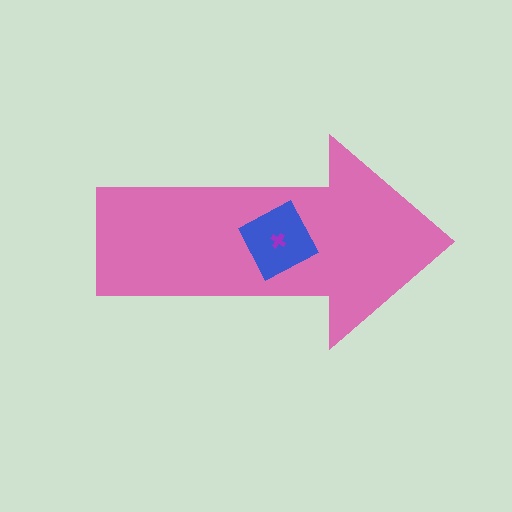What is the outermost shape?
The pink arrow.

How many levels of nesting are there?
3.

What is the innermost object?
The purple cross.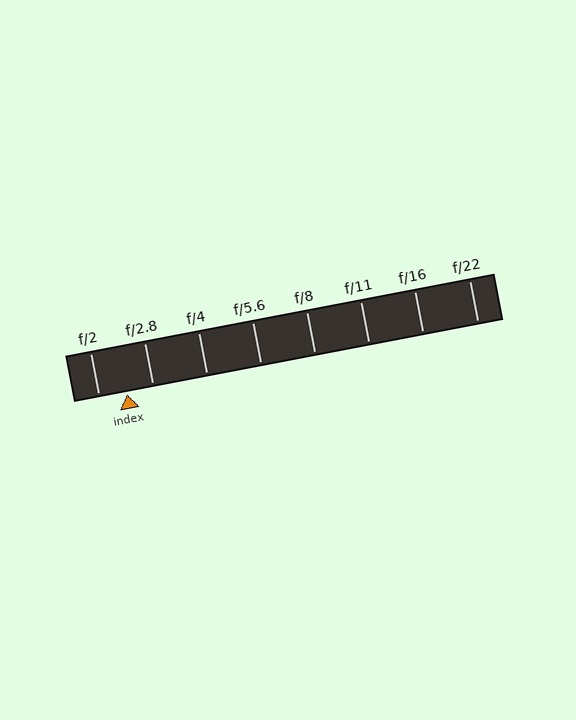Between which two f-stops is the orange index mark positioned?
The index mark is between f/2 and f/2.8.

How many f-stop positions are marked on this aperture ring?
There are 8 f-stop positions marked.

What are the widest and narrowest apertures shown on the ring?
The widest aperture shown is f/2 and the narrowest is f/22.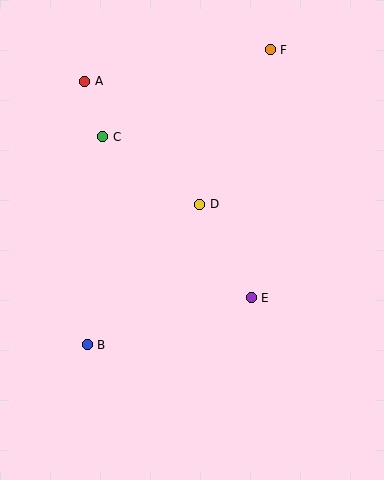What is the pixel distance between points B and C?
The distance between B and C is 208 pixels.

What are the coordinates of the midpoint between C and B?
The midpoint between C and B is at (95, 241).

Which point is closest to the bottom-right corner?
Point E is closest to the bottom-right corner.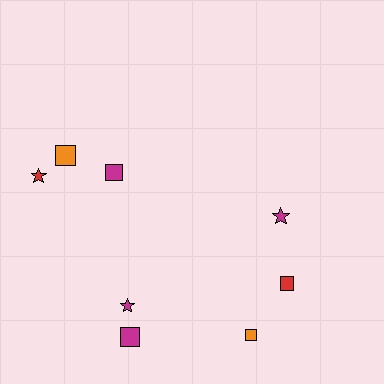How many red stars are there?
There is 1 red star.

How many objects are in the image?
There are 8 objects.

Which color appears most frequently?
Magenta, with 4 objects.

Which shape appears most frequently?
Square, with 5 objects.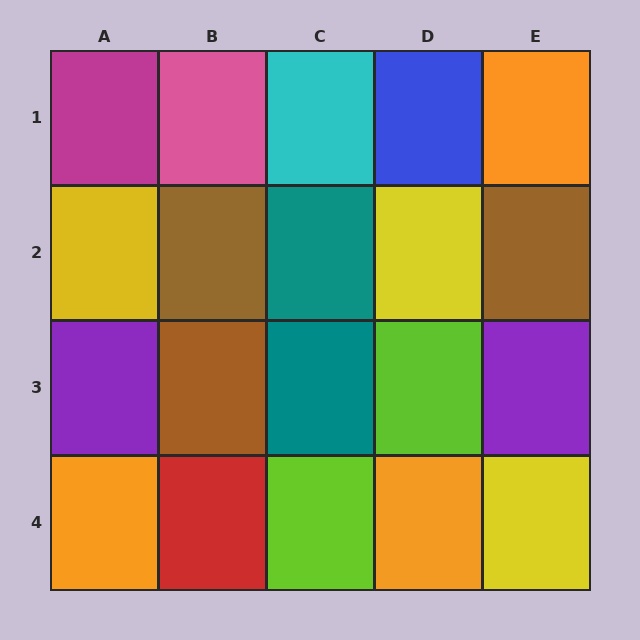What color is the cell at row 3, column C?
Teal.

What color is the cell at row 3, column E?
Purple.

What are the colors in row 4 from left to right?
Orange, red, lime, orange, yellow.